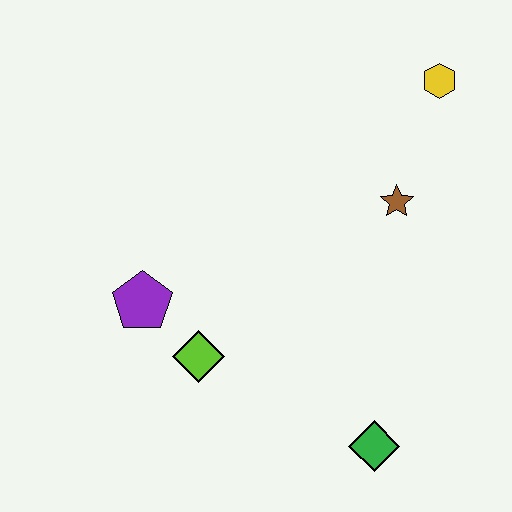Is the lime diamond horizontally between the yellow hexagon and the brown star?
No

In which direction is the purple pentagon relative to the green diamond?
The purple pentagon is to the left of the green diamond.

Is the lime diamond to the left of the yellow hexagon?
Yes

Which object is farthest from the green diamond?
The yellow hexagon is farthest from the green diamond.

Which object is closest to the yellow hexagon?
The brown star is closest to the yellow hexagon.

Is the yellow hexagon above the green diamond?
Yes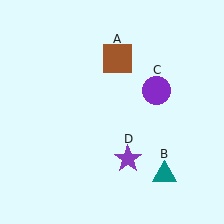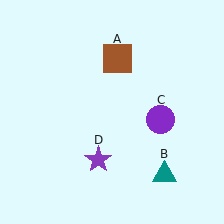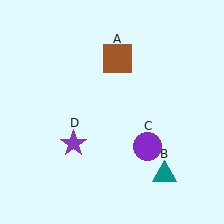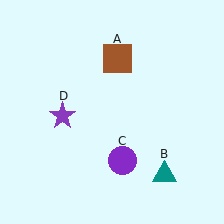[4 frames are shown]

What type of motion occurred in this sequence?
The purple circle (object C), purple star (object D) rotated clockwise around the center of the scene.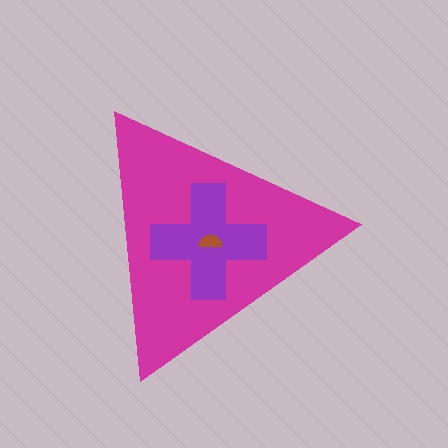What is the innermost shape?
The brown semicircle.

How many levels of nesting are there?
3.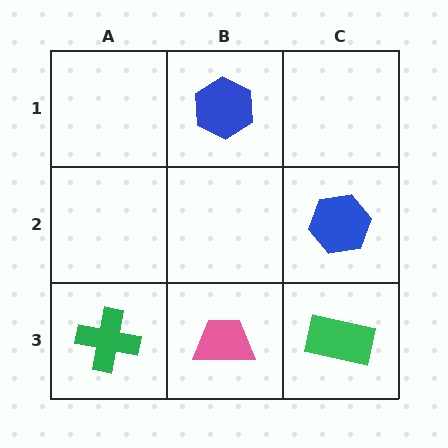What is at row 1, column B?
A blue hexagon.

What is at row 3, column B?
A pink trapezoid.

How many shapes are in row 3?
3 shapes.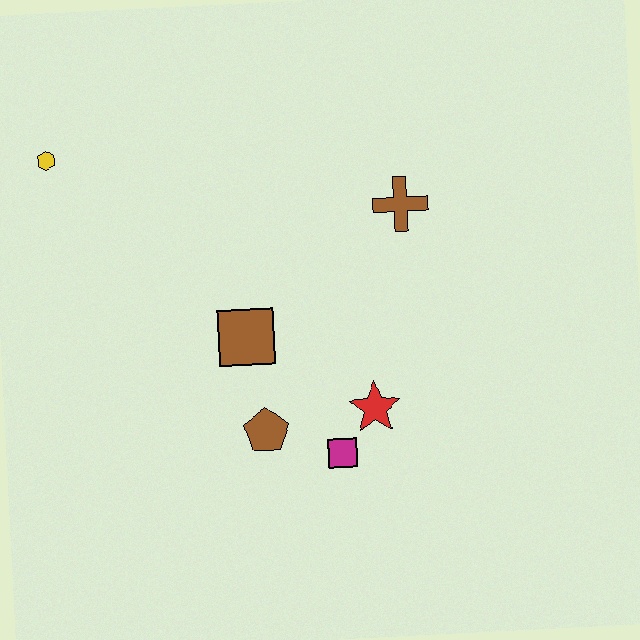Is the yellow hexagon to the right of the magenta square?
No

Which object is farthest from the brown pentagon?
The yellow hexagon is farthest from the brown pentagon.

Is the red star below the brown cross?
Yes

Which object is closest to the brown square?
The brown pentagon is closest to the brown square.